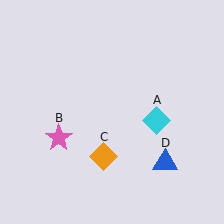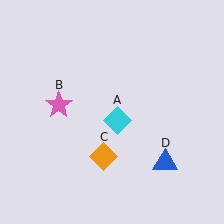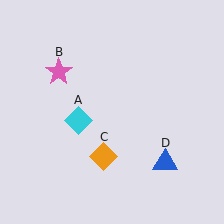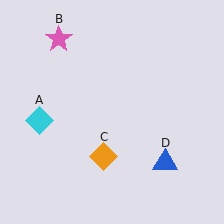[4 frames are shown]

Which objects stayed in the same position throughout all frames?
Orange diamond (object C) and blue triangle (object D) remained stationary.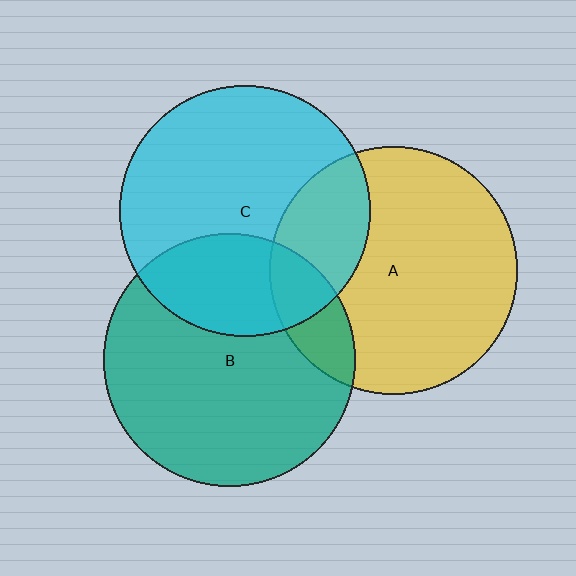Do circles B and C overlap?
Yes.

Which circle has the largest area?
Circle B (teal).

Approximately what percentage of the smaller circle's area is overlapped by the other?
Approximately 30%.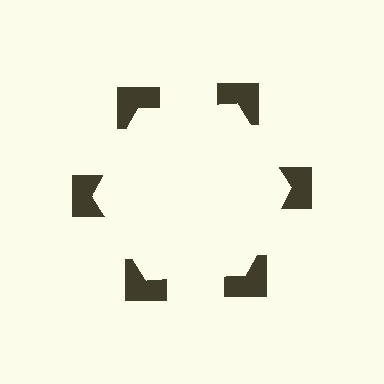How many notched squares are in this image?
There are 6 — one at each vertex of the illusory hexagon.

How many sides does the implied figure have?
6 sides.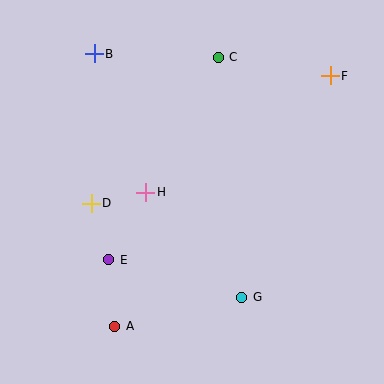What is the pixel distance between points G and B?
The distance between G and B is 285 pixels.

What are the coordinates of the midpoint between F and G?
The midpoint between F and G is at (286, 186).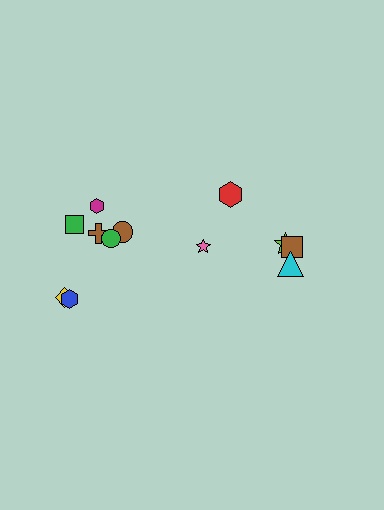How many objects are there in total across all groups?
There are 12 objects.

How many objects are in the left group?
There are 7 objects.